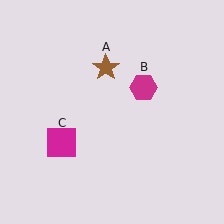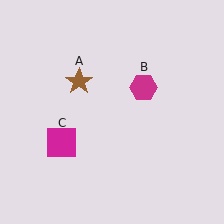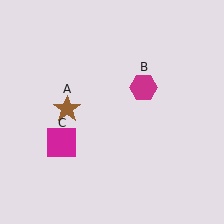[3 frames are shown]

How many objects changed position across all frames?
1 object changed position: brown star (object A).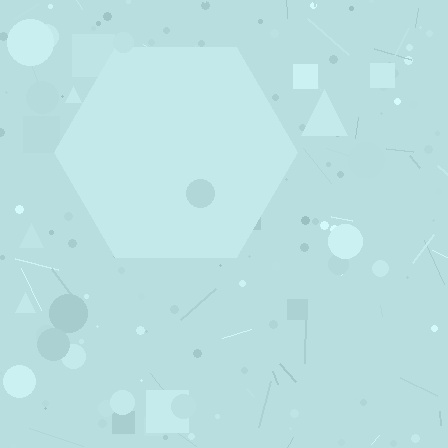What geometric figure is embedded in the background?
A hexagon is embedded in the background.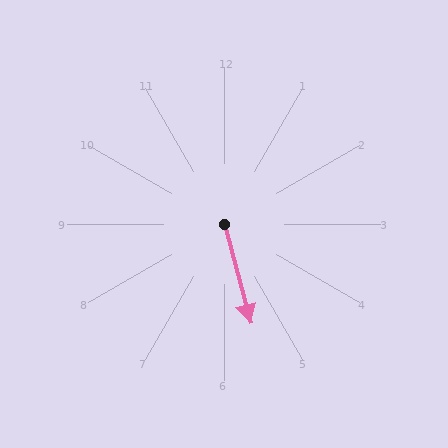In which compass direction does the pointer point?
South.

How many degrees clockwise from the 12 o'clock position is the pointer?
Approximately 165 degrees.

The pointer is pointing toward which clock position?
Roughly 6 o'clock.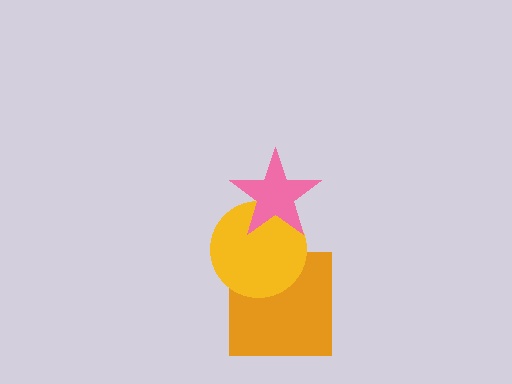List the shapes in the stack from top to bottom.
From top to bottom: the pink star, the yellow circle, the orange square.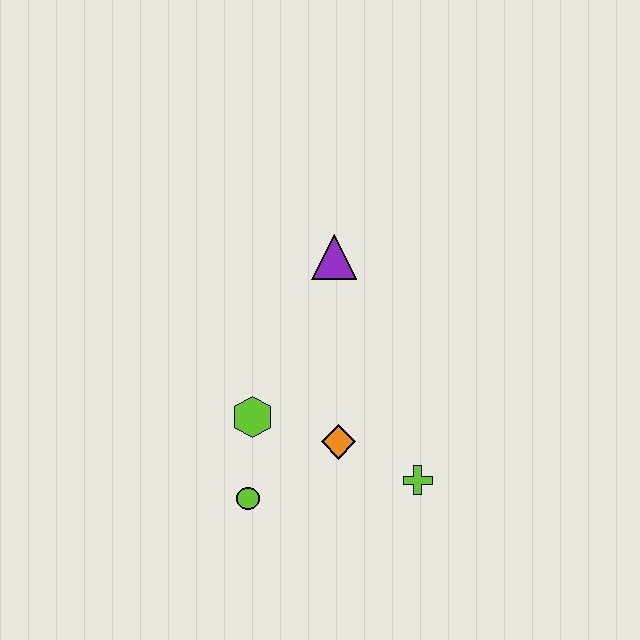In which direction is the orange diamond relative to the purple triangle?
The orange diamond is below the purple triangle.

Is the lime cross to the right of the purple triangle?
Yes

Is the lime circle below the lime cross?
Yes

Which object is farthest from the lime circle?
The purple triangle is farthest from the lime circle.